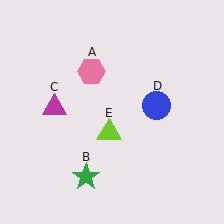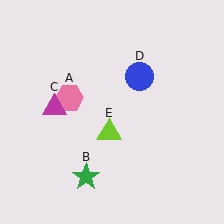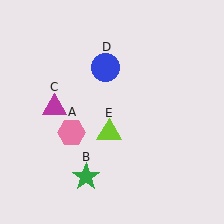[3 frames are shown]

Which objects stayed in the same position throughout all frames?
Green star (object B) and magenta triangle (object C) and lime triangle (object E) remained stationary.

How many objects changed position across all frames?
2 objects changed position: pink hexagon (object A), blue circle (object D).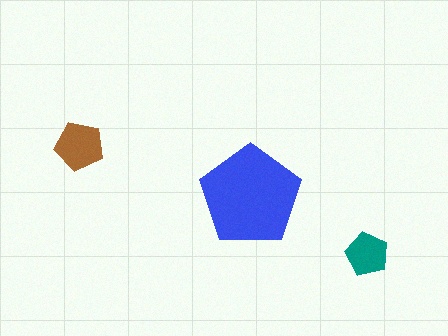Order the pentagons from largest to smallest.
the blue one, the brown one, the teal one.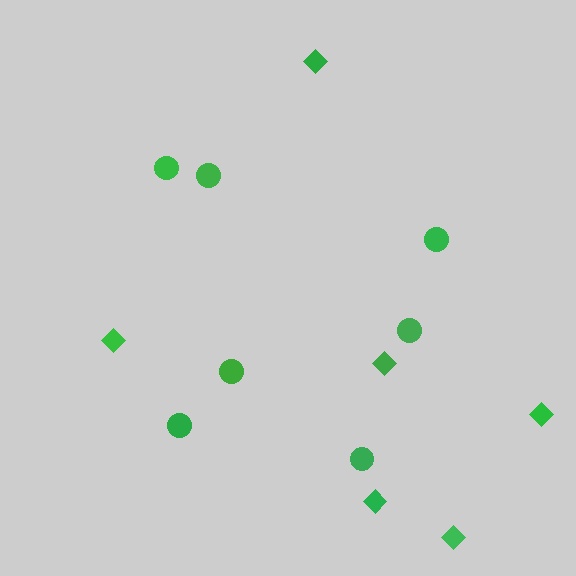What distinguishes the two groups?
There are 2 groups: one group of diamonds (6) and one group of circles (7).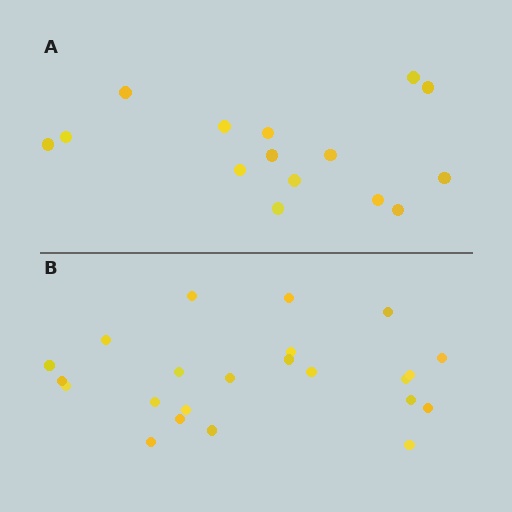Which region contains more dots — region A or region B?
Region B (the bottom region) has more dots.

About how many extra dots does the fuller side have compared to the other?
Region B has roughly 8 or so more dots than region A.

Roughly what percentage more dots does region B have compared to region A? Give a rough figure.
About 55% more.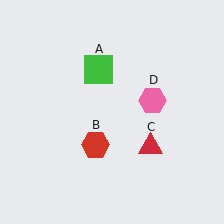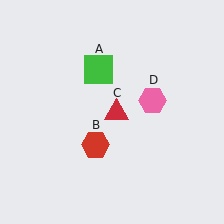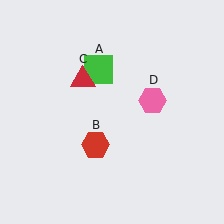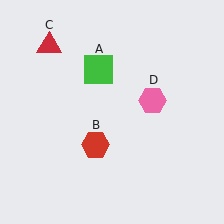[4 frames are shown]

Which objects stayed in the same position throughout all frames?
Green square (object A) and red hexagon (object B) and pink hexagon (object D) remained stationary.